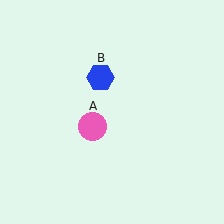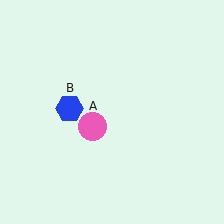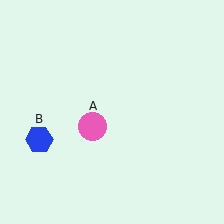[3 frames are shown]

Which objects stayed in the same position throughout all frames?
Pink circle (object A) remained stationary.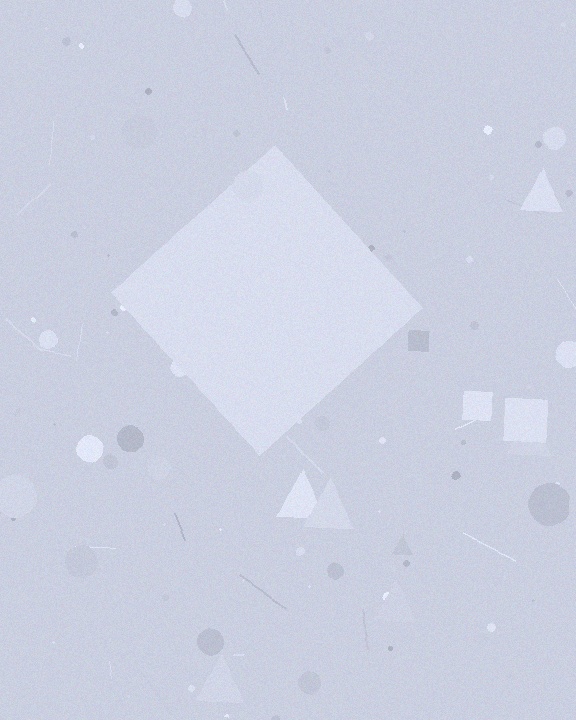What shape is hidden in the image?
A diamond is hidden in the image.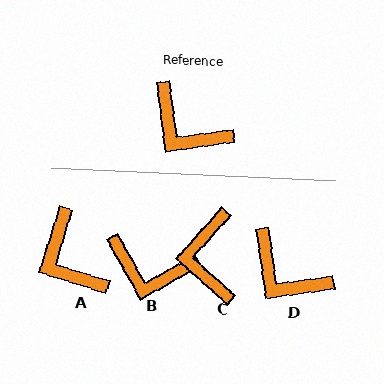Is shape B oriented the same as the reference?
No, it is off by about 22 degrees.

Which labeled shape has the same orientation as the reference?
D.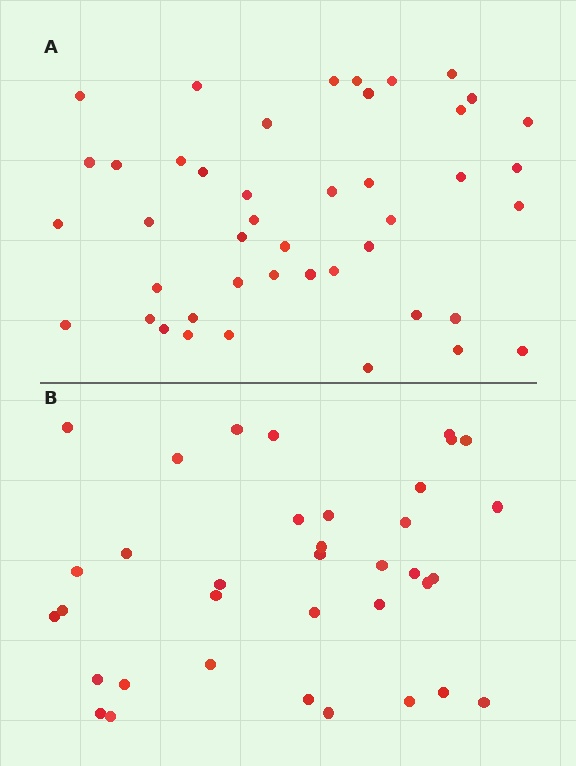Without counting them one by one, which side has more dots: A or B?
Region A (the top region) has more dots.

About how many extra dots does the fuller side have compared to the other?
Region A has roughly 8 or so more dots than region B.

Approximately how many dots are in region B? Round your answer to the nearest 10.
About 40 dots. (The exact count is 36, which rounds to 40.)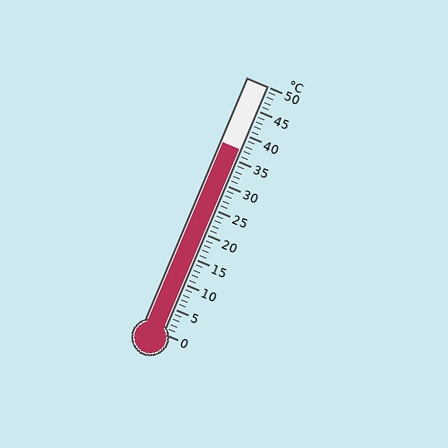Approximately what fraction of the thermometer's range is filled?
The thermometer is filled to approximately 75% of its range.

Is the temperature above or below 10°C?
The temperature is above 10°C.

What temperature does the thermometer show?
The thermometer shows approximately 37°C.